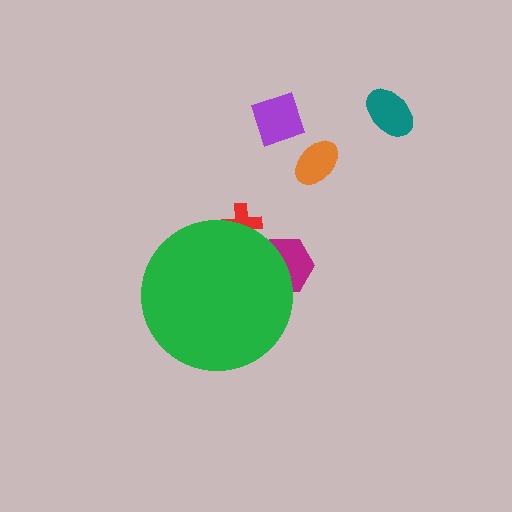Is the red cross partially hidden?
Yes, the red cross is partially hidden behind the green circle.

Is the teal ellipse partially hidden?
No, the teal ellipse is fully visible.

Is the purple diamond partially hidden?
No, the purple diamond is fully visible.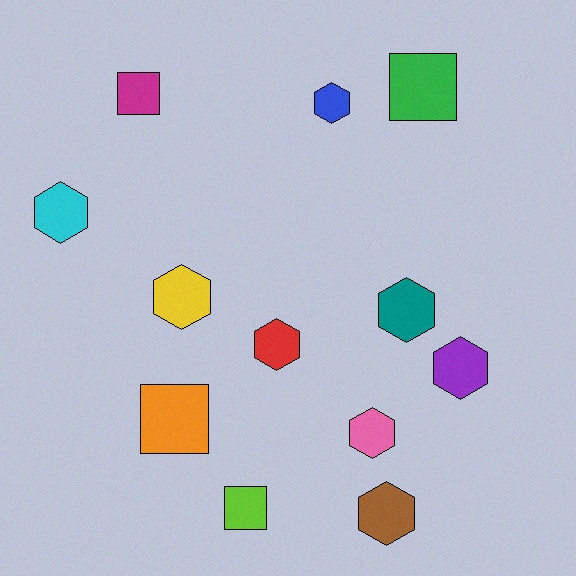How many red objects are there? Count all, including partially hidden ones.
There is 1 red object.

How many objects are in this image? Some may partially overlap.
There are 12 objects.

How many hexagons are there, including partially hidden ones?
There are 8 hexagons.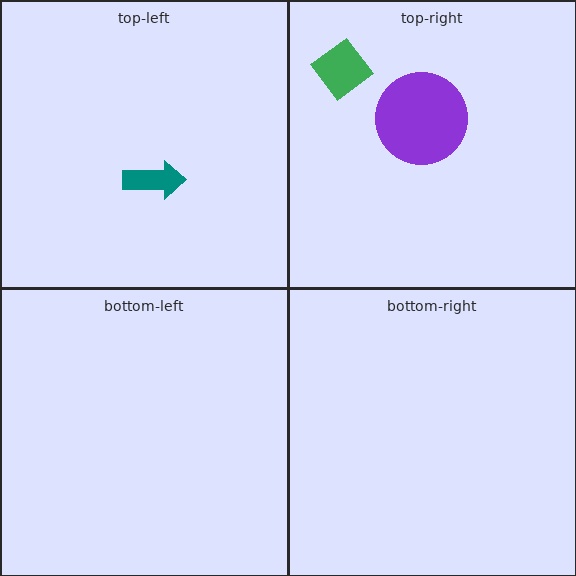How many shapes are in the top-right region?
2.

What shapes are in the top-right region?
The purple circle, the green diamond.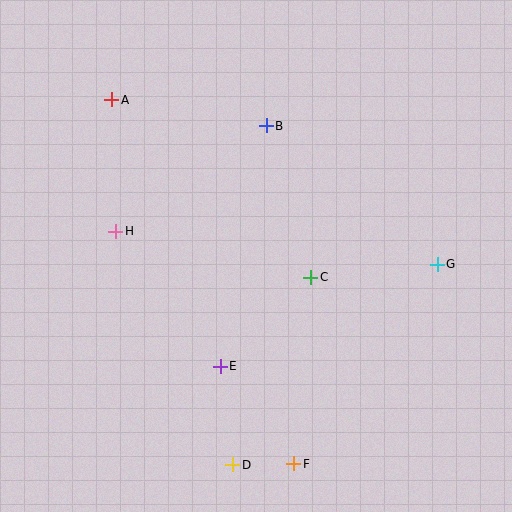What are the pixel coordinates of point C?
Point C is at (311, 277).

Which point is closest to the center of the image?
Point C at (311, 277) is closest to the center.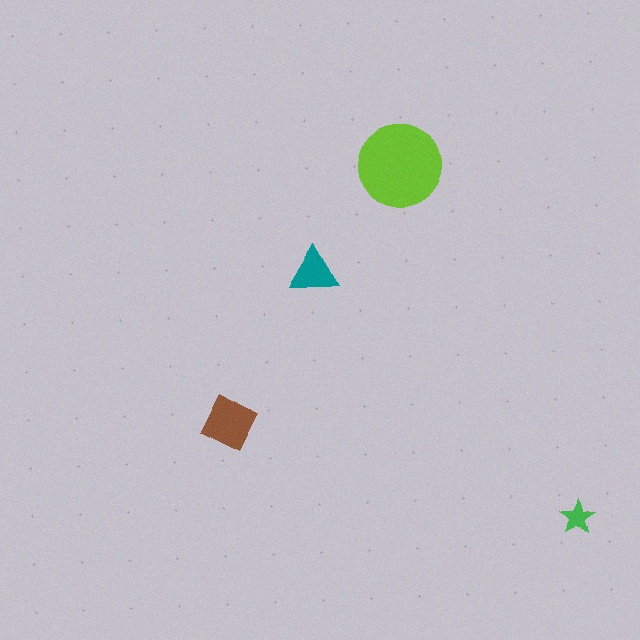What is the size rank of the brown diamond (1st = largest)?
2nd.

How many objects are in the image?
There are 4 objects in the image.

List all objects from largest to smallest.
The lime circle, the brown diamond, the teal triangle, the green star.